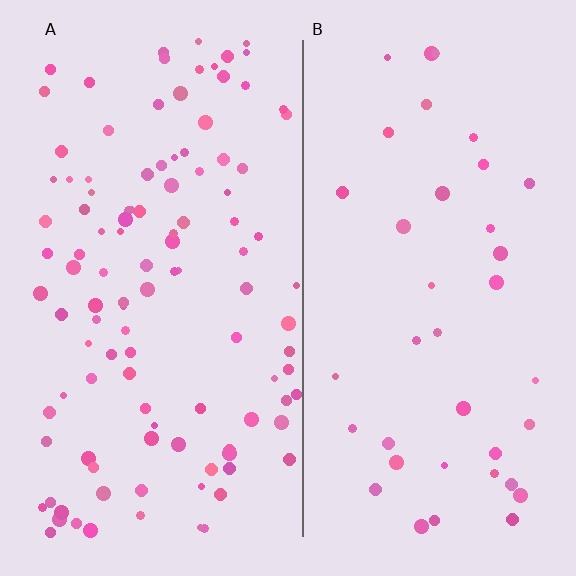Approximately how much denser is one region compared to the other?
Approximately 2.9× — region A over region B.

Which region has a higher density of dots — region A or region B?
A (the left).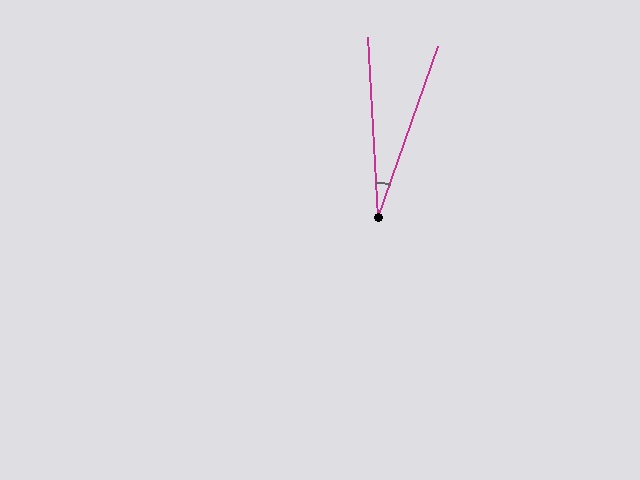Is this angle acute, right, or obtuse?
It is acute.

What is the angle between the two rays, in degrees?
Approximately 22 degrees.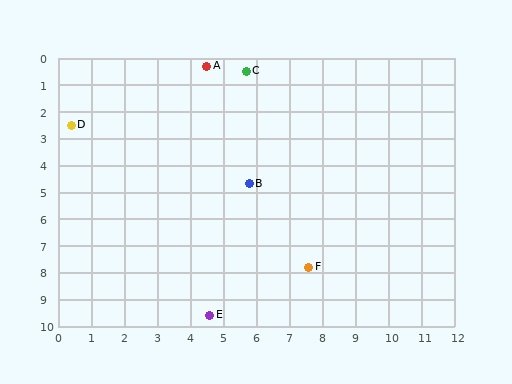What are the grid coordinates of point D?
Point D is at approximately (0.4, 2.5).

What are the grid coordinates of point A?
Point A is at approximately (4.5, 0.3).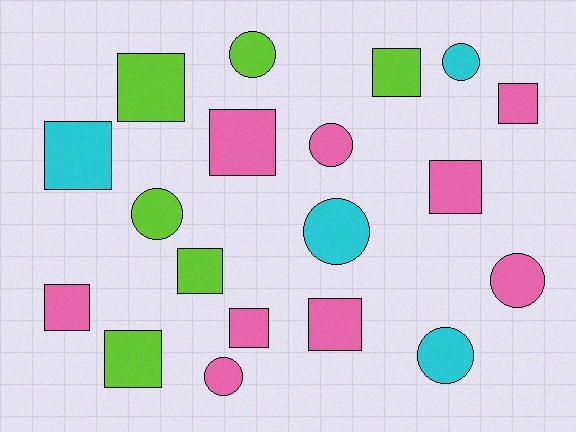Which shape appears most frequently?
Square, with 11 objects.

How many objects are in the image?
There are 19 objects.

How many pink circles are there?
There are 3 pink circles.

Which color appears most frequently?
Pink, with 9 objects.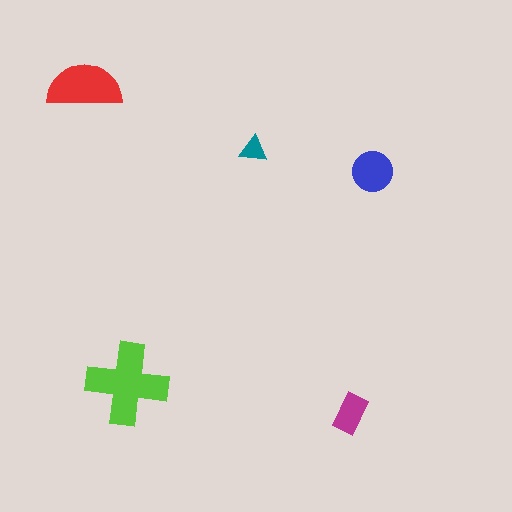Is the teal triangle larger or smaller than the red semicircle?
Smaller.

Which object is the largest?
The lime cross.